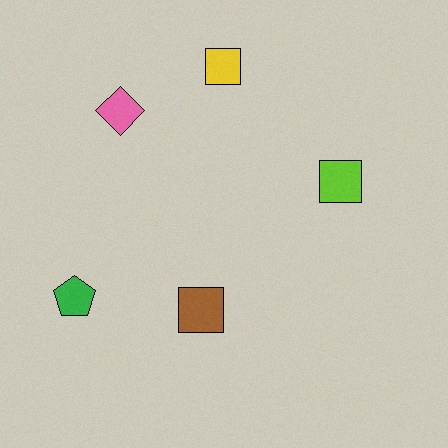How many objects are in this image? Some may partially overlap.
There are 5 objects.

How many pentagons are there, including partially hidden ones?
There is 1 pentagon.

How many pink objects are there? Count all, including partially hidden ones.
There is 1 pink object.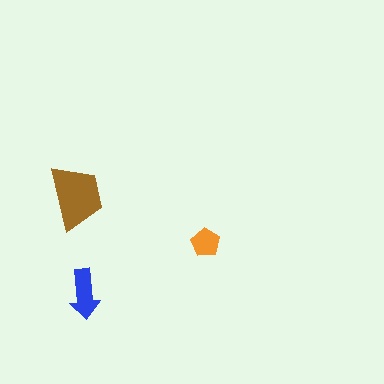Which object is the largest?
The brown trapezoid.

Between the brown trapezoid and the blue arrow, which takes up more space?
The brown trapezoid.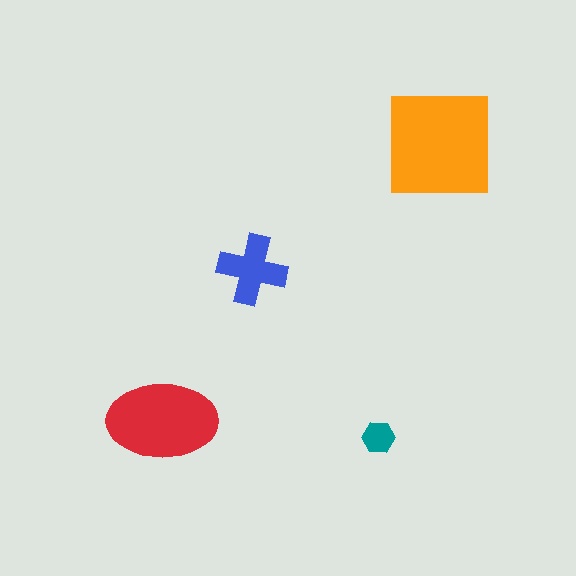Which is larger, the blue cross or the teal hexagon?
The blue cross.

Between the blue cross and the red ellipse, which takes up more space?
The red ellipse.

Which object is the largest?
The orange square.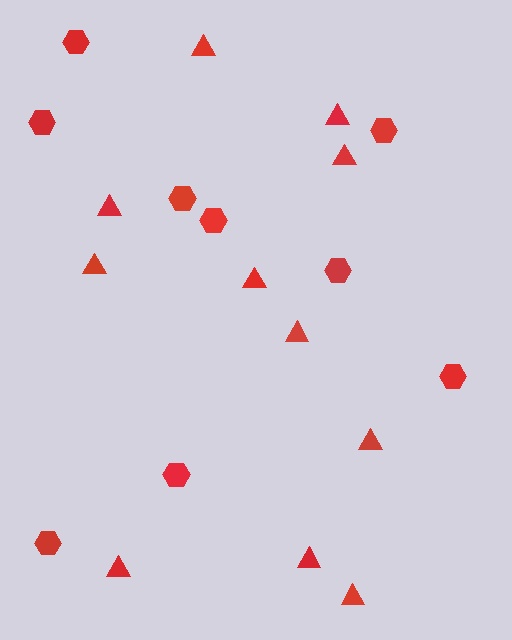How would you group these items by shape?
There are 2 groups: one group of hexagons (9) and one group of triangles (11).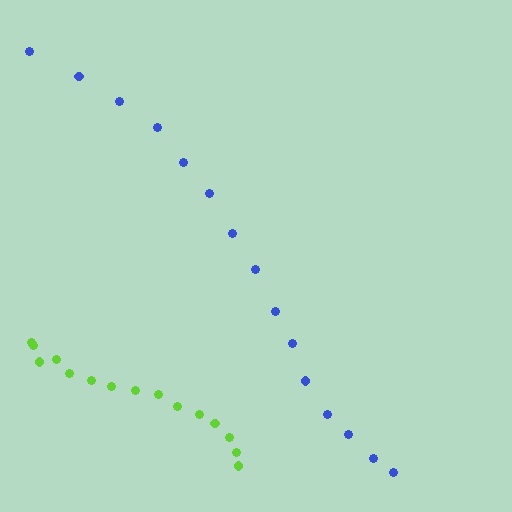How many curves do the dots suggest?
There are 2 distinct paths.